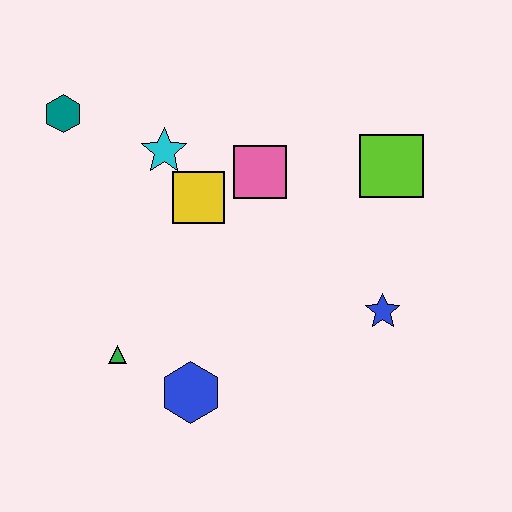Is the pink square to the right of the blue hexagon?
Yes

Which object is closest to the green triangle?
The blue hexagon is closest to the green triangle.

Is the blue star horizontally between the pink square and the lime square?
Yes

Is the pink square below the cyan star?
Yes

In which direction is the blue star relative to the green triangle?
The blue star is to the right of the green triangle.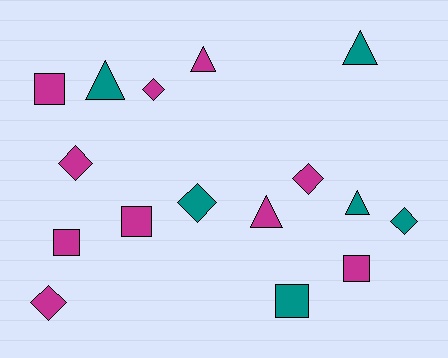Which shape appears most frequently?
Diamond, with 6 objects.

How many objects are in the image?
There are 16 objects.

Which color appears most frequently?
Magenta, with 10 objects.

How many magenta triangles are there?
There are 2 magenta triangles.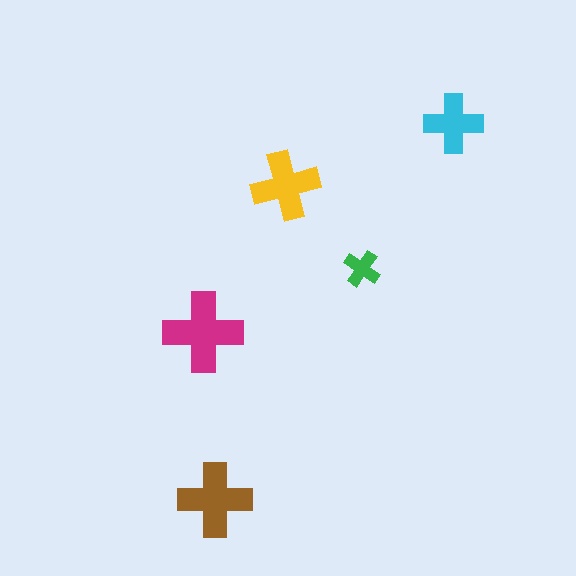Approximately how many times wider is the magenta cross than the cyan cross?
About 1.5 times wider.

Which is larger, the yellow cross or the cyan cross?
The yellow one.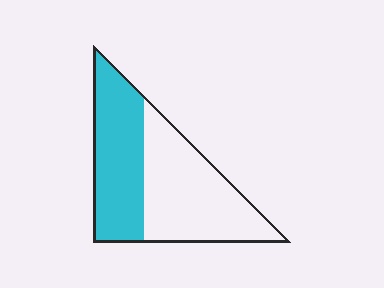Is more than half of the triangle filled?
No.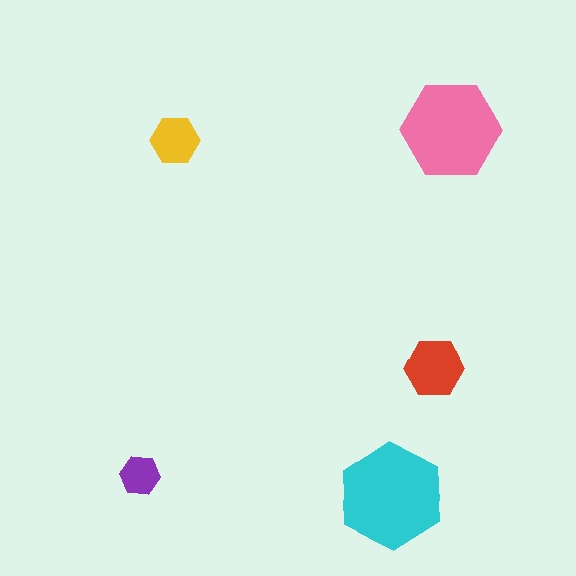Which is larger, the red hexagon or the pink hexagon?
The pink one.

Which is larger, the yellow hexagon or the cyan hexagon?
The cyan one.